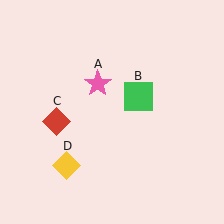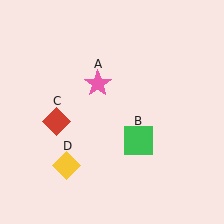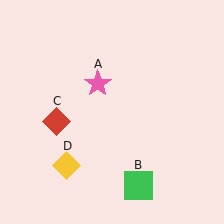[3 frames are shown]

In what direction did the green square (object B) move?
The green square (object B) moved down.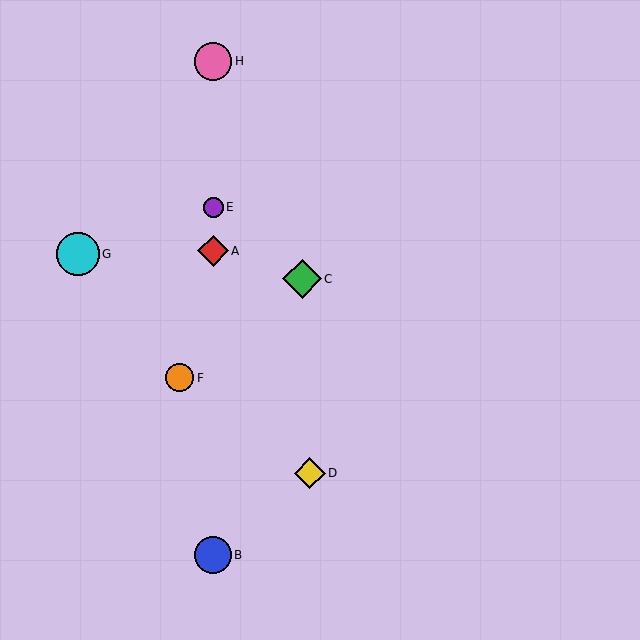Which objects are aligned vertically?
Objects A, B, E, H are aligned vertically.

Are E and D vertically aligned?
No, E is at x≈213 and D is at x≈310.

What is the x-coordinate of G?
Object G is at x≈78.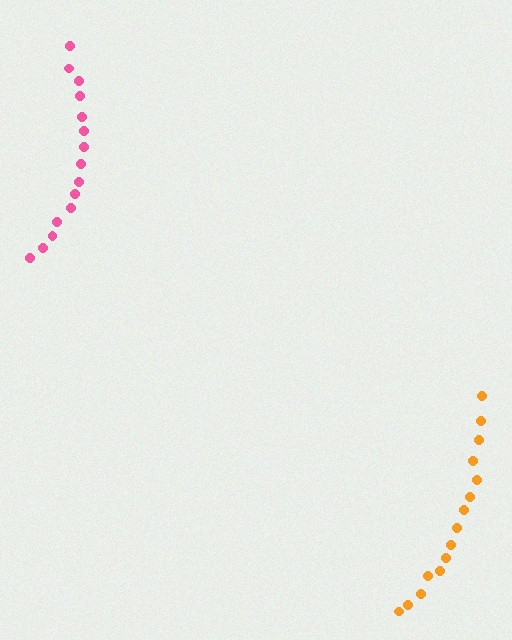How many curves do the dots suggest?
There are 2 distinct paths.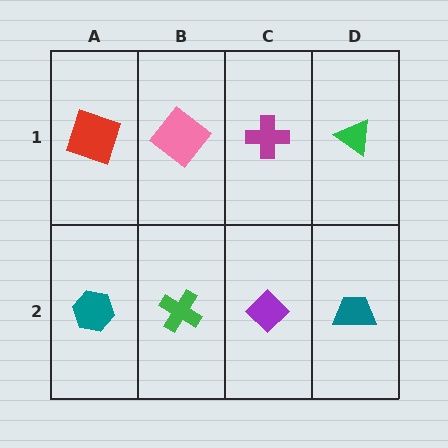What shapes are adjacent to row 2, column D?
A green triangle (row 1, column D), a purple diamond (row 2, column C).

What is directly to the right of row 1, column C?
A green triangle.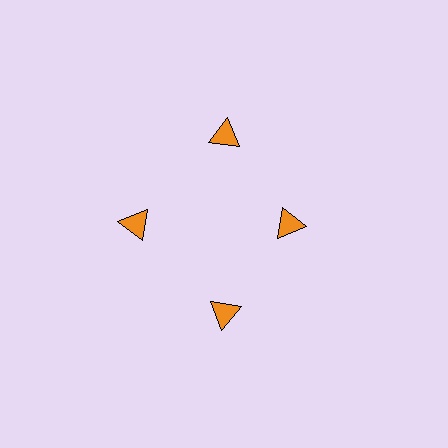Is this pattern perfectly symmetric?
No. The 4 orange triangles are arranged in a ring, but one element near the 3 o'clock position is pulled inward toward the center, breaking the 4-fold rotational symmetry.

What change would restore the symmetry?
The symmetry would be restored by moving it outward, back onto the ring so that all 4 triangles sit at equal angles and equal distance from the center.